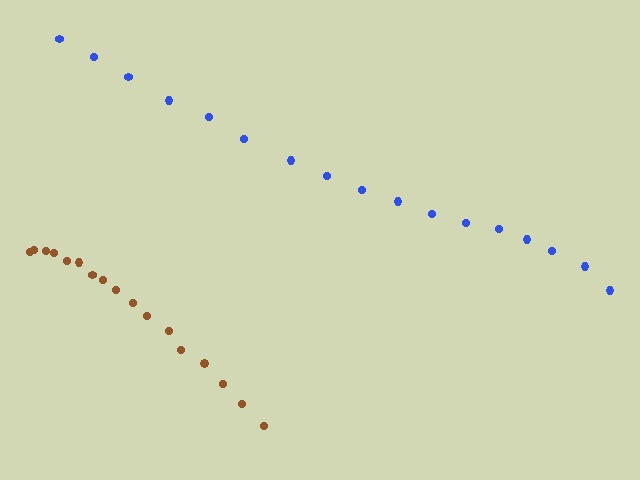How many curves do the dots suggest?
There are 2 distinct paths.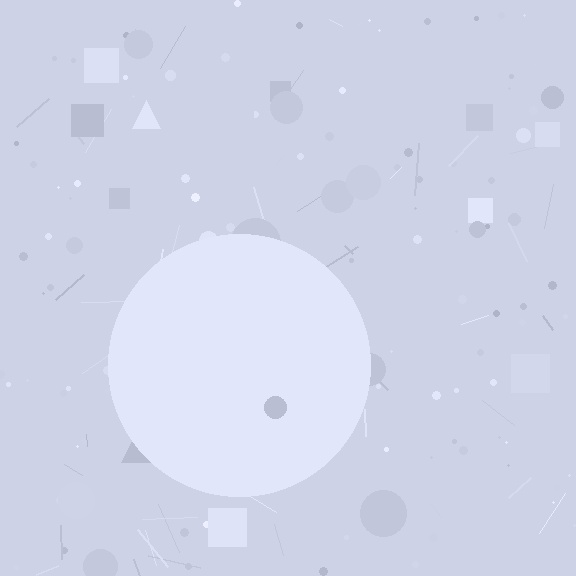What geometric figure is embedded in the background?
A circle is embedded in the background.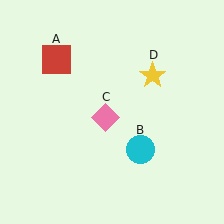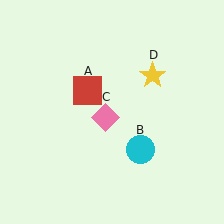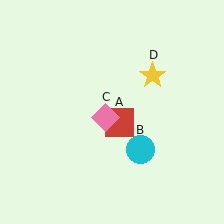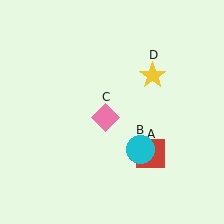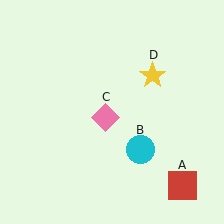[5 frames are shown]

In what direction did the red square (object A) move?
The red square (object A) moved down and to the right.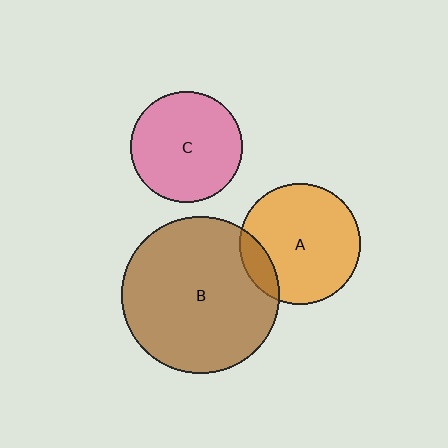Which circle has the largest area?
Circle B (brown).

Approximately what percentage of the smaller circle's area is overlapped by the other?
Approximately 15%.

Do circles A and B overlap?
Yes.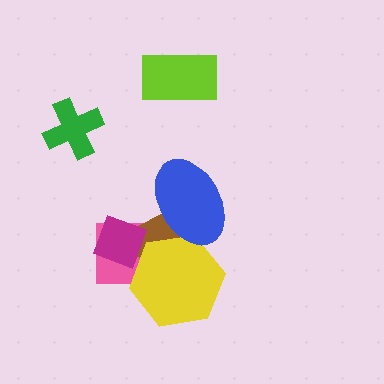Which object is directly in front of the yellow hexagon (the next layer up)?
The magenta diamond is directly in front of the yellow hexagon.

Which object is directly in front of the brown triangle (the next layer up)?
The yellow hexagon is directly in front of the brown triangle.